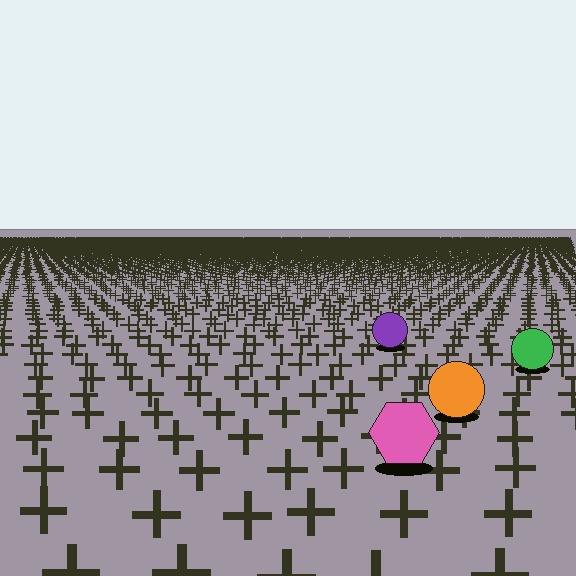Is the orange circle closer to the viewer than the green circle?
Yes. The orange circle is closer — you can tell from the texture gradient: the ground texture is coarser near it.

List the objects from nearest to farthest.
From nearest to farthest: the pink hexagon, the orange circle, the green circle, the purple circle.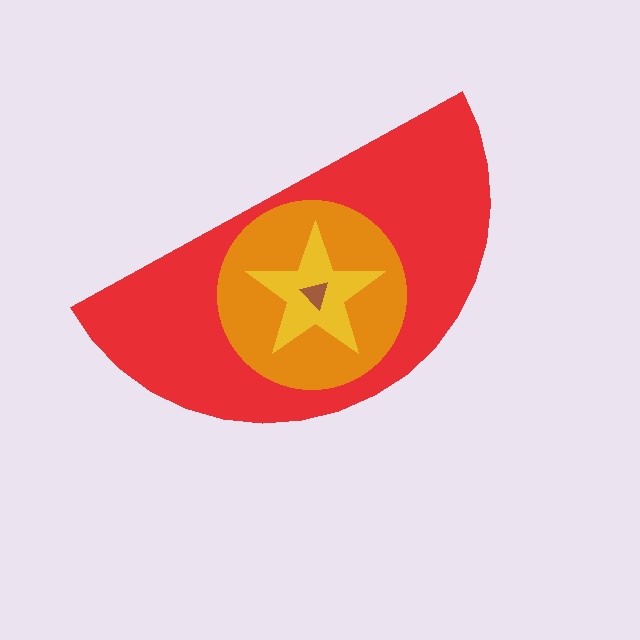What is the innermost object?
The brown triangle.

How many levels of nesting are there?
4.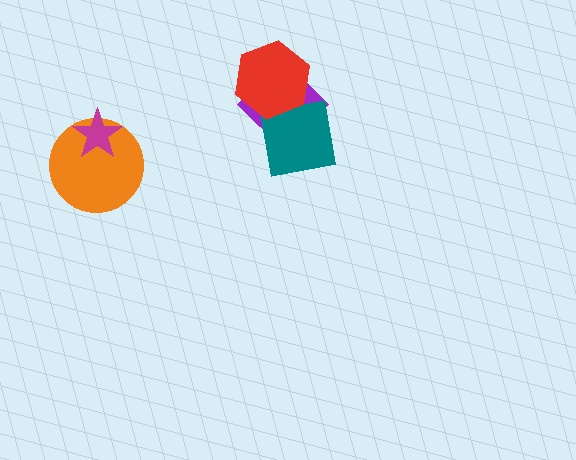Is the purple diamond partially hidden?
Yes, it is partially covered by another shape.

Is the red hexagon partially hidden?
No, no other shape covers it.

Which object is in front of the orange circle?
The magenta star is in front of the orange circle.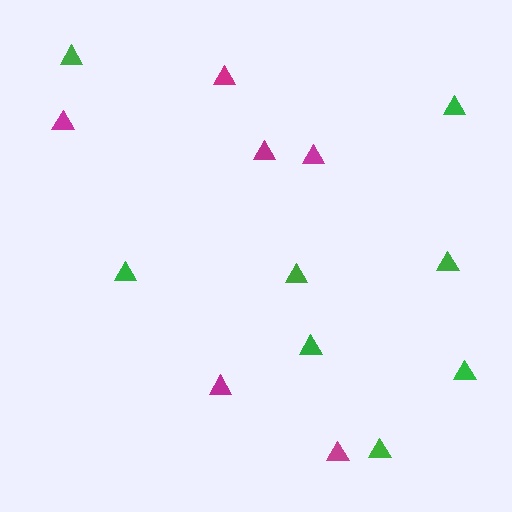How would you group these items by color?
There are 2 groups: one group of magenta triangles (6) and one group of green triangles (8).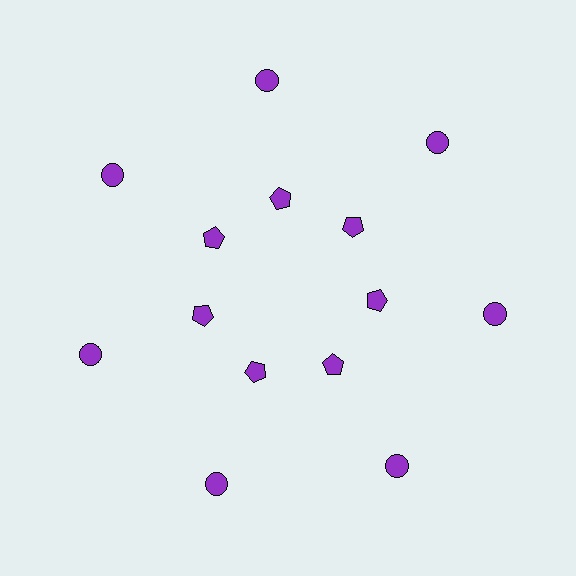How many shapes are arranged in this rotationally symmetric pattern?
There are 14 shapes, arranged in 7 groups of 2.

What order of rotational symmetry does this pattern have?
This pattern has 7-fold rotational symmetry.